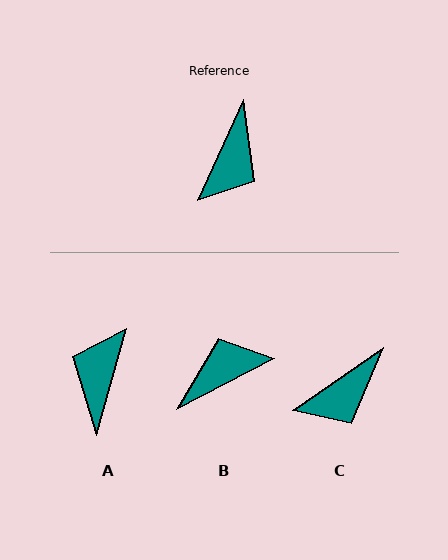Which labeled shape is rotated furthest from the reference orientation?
A, about 171 degrees away.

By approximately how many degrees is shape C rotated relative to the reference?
Approximately 30 degrees clockwise.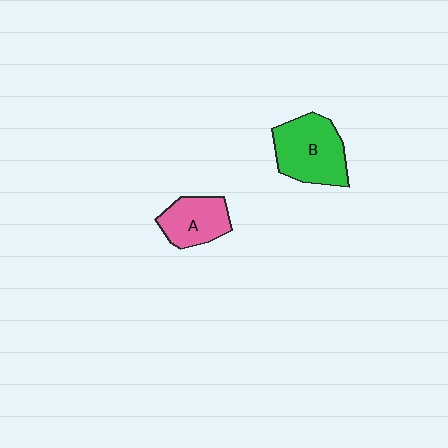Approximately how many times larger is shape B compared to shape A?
Approximately 1.4 times.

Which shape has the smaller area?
Shape A (pink).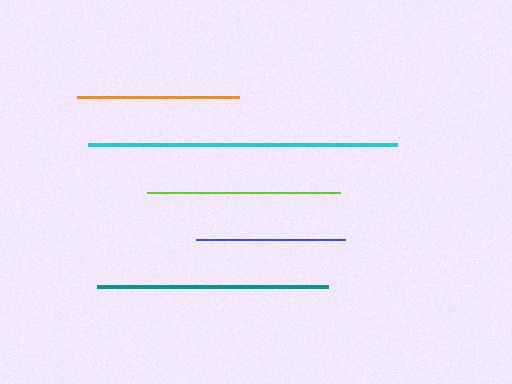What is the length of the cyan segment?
The cyan segment is approximately 308 pixels long.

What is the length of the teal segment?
The teal segment is approximately 232 pixels long.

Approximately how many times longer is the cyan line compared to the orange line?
The cyan line is approximately 1.9 times the length of the orange line.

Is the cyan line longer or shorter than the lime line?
The cyan line is longer than the lime line.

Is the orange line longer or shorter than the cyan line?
The cyan line is longer than the orange line.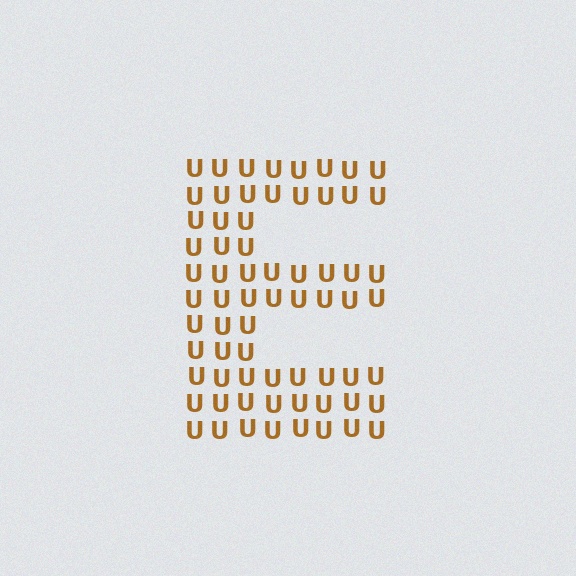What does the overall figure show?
The overall figure shows the letter E.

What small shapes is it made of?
It is made of small letter U's.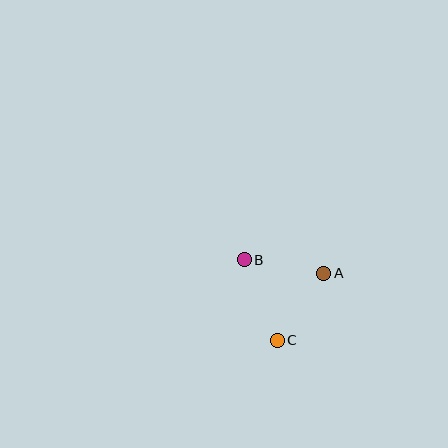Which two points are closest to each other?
Points A and B are closest to each other.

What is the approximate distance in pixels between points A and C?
The distance between A and C is approximately 81 pixels.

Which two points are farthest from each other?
Points B and C are farthest from each other.